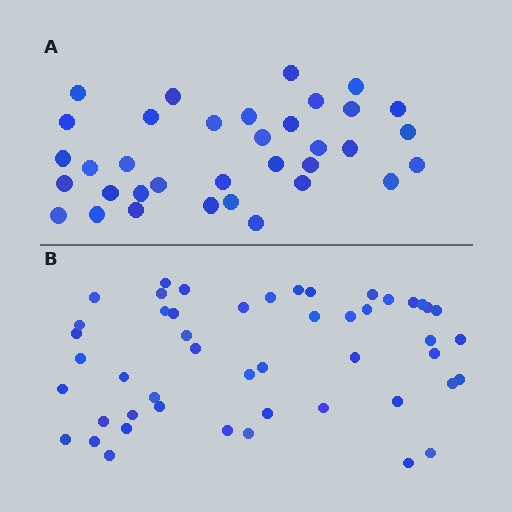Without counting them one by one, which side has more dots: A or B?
Region B (the bottom region) has more dots.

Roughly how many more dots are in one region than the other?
Region B has approximately 15 more dots than region A.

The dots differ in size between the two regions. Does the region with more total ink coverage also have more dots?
No. Region A has more total ink coverage because its dots are larger, but region B actually contains more individual dots. Total area can be misleading — the number of items is what matters here.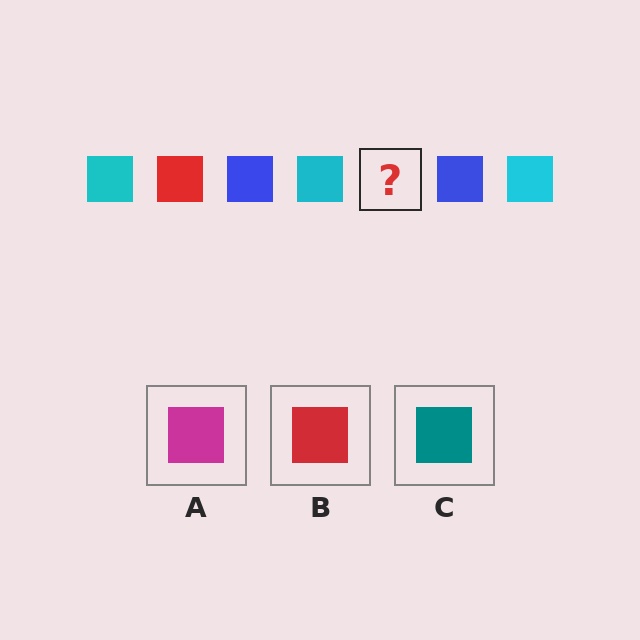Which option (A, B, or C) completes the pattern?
B.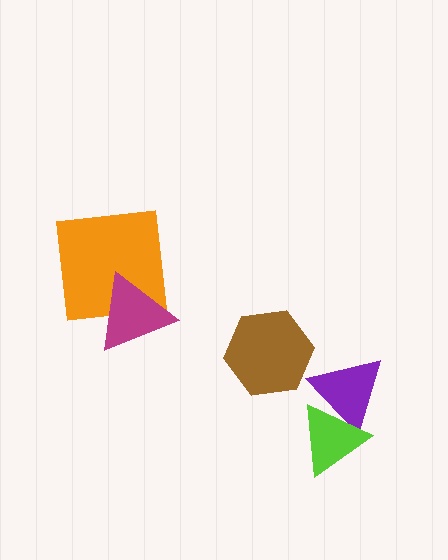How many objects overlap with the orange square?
1 object overlaps with the orange square.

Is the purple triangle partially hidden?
Yes, it is partially covered by another shape.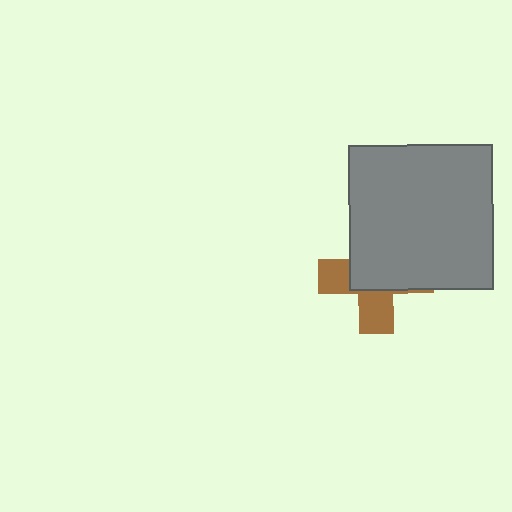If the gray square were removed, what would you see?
You would see the complete brown cross.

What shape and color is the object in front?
The object in front is a gray square.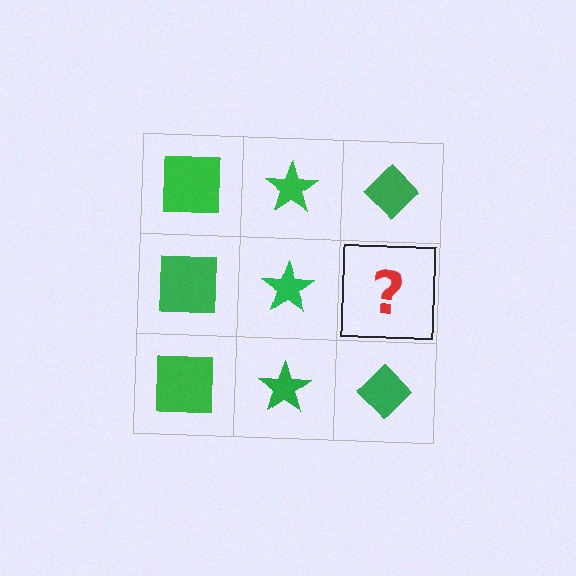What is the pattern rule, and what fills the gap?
The rule is that each column has a consistent shape. The gap should be filled with a green diamond.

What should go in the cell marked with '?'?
The missing cell should contain a green diamond.